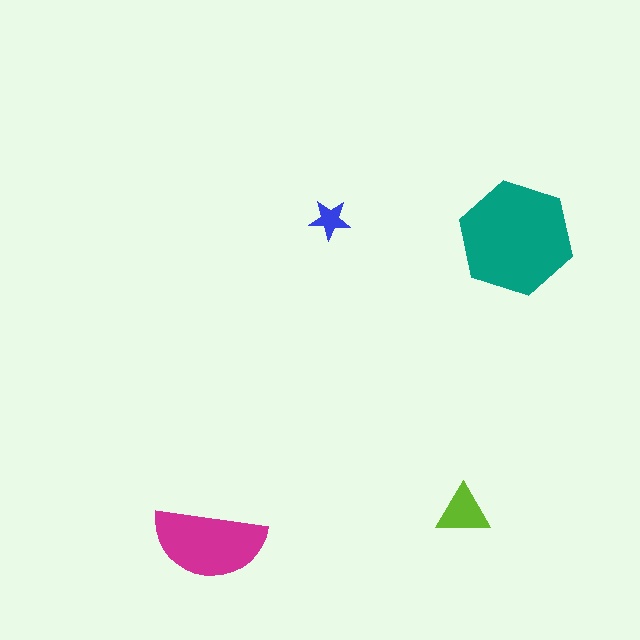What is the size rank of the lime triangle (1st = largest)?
3rd.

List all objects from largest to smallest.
The teal hexagon, the magenta semicircle, the lime triangle, the blue star.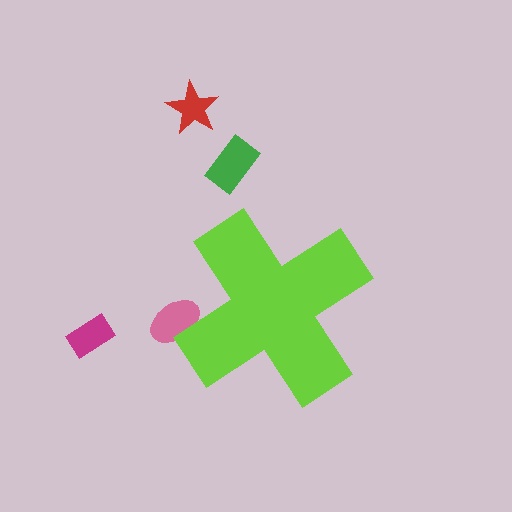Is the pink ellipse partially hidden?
Yes, the pink ellipse is partially hidden behind the lime cross.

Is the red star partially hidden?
No, the red star is fully visible.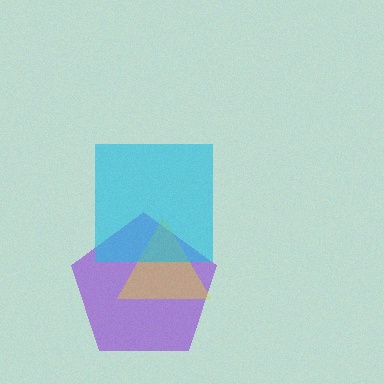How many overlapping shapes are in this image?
There are 3 overlapping shapes in the image.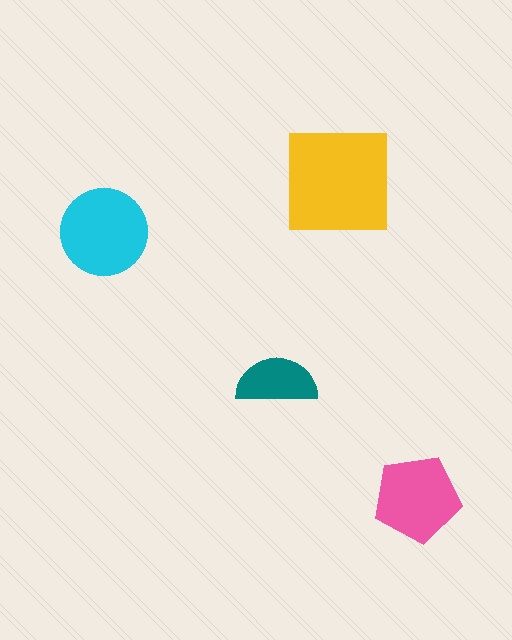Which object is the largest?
The yellow square.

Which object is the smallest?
The teal semicircle.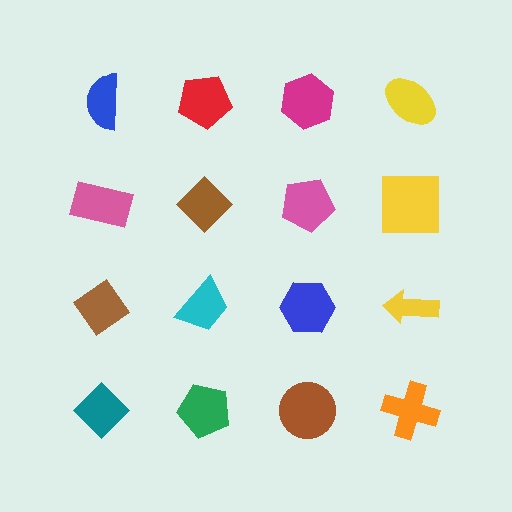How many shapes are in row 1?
4 shapes.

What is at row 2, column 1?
A pink rectangle.